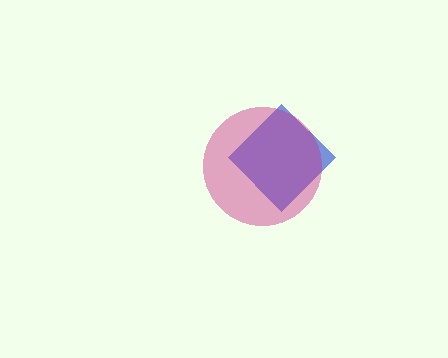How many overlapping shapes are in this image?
There are 2 overlapping shapes in the image.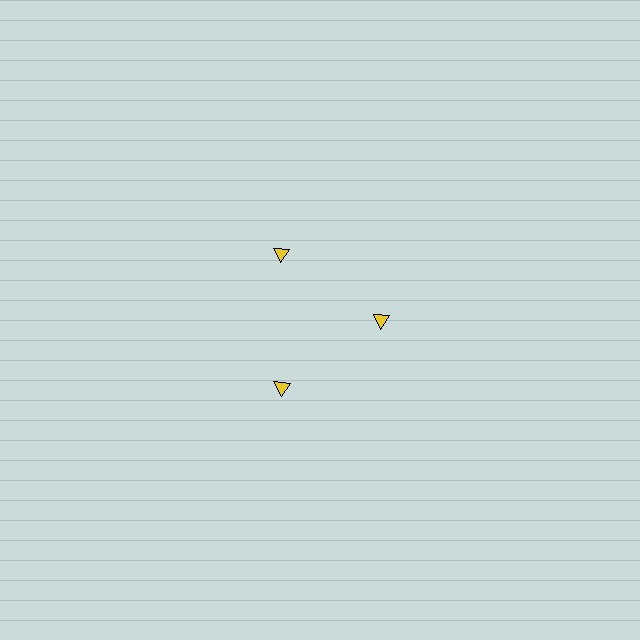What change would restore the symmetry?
The symmetry would be restored by moving it outward, back onto the ring so that all 3 triangles sit at equal angles and equal distance from the center.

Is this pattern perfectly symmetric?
No. The 3 yellow triangles are arranged in a ring, but one element near the 3 o'clock position is pulled inward toward the center, breaking the 3-fold rotational symmetry.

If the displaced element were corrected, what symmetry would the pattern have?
It would have 3-fold rotational symmetry — the pattern would map onto itself every 120 degrees.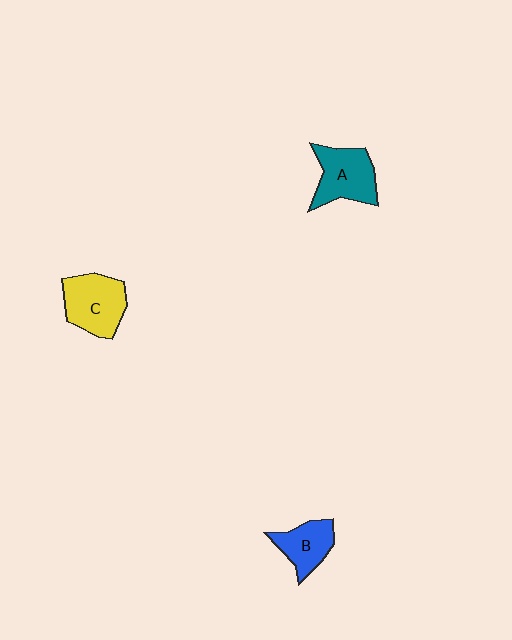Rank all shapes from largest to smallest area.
From largest to smallest: C (yellow), A (teal), B (blue).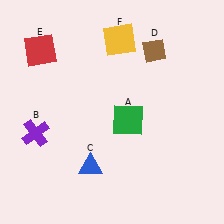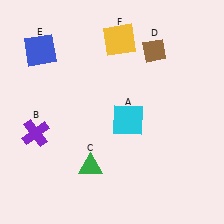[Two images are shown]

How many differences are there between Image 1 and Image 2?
There are 3 differences between the two images.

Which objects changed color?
A changed from green to cyan. C changed from blue to green. E changed from red to blue.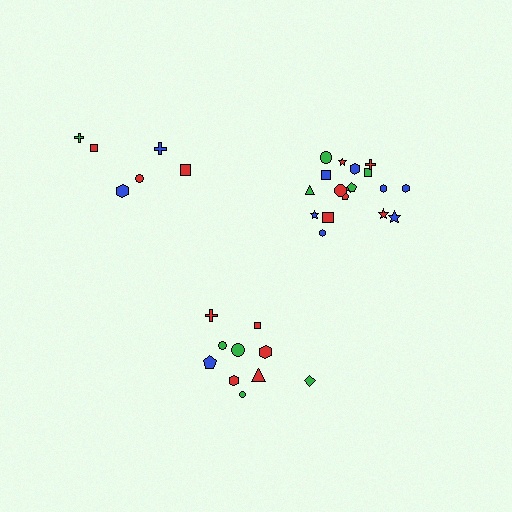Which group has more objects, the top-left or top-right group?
The top-right group.